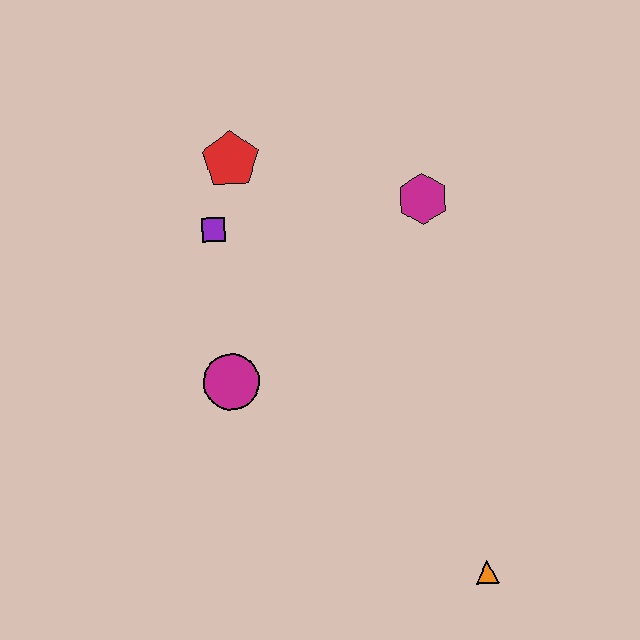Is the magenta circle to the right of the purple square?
Yes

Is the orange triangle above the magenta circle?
No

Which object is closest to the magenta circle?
The purple square is closest to the magenta circle.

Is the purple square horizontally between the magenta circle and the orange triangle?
No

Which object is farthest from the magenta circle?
The orange triangle is farthest from the magenta circle.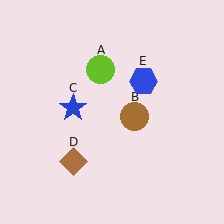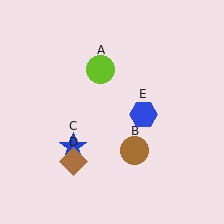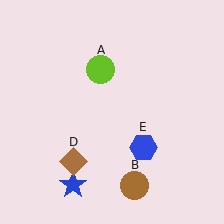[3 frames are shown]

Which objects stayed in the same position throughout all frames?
Lime circle (object A) and brown diamond (object D) remained stationary.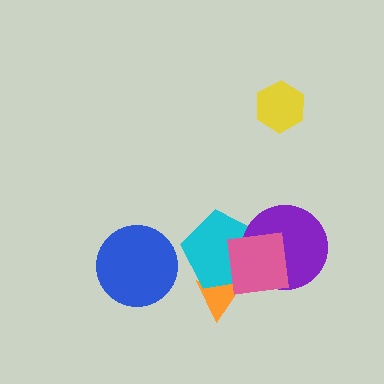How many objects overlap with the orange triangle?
2 objects overlap with the orange triangle.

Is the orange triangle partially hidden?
Yes, it is partially covered by another shape.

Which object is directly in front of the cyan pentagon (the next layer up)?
The purple circle is directly in front of the cyan pentagon.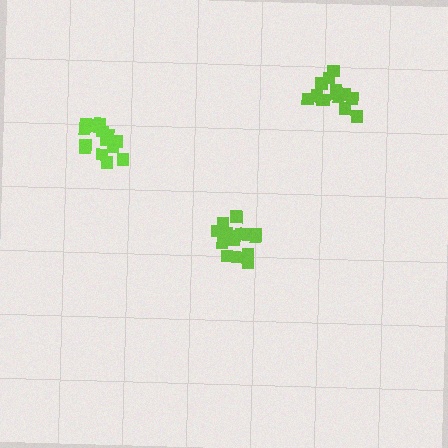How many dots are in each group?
Group 1: 14 dots, Group 2: 15 dots, Group 3: 17 dots (46 total).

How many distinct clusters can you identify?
There are 3 distinct clusters.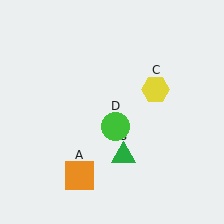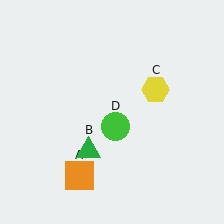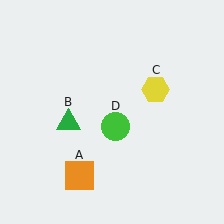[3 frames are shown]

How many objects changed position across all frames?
1 object changed position: green triangle (object B).